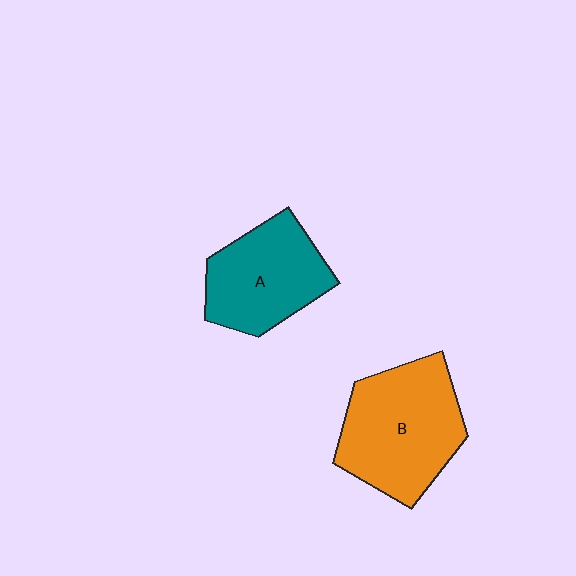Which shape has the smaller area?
Shape A (teal).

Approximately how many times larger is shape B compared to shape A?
Approximately 1.3 times.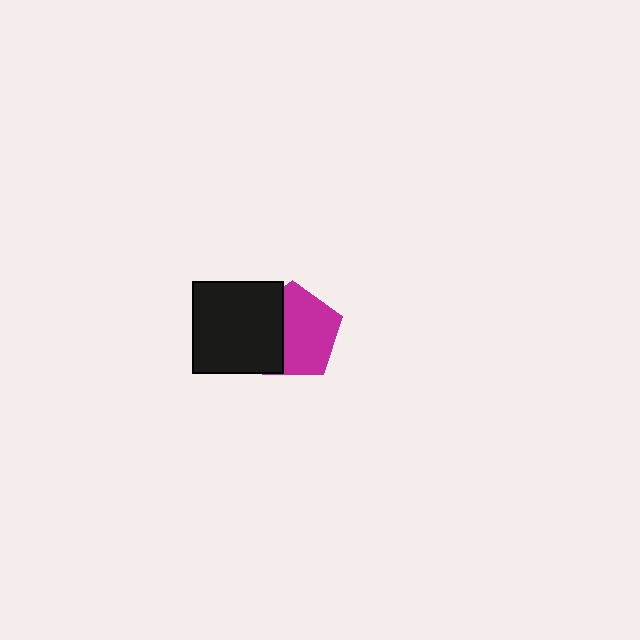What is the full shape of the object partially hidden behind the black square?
The partially hidden object is a magenta pentagon.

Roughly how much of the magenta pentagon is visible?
About half of it is visible (roughly 64%).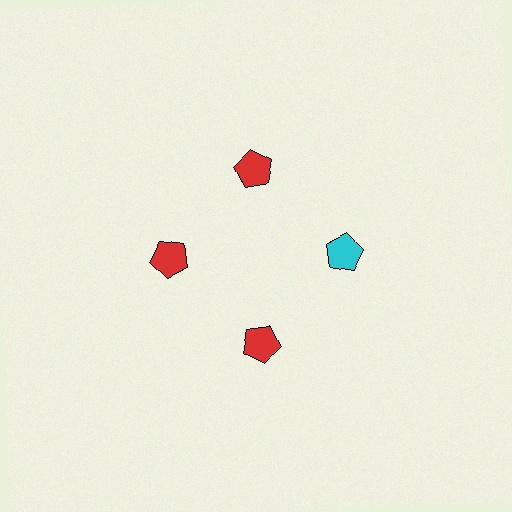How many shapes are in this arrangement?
There are 4 shapes arranged in a ring pattern.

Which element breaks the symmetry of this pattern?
The cyan pentagon at roughly the 3 o'clock position breaks the symmetry. All other shapes are red pentagons.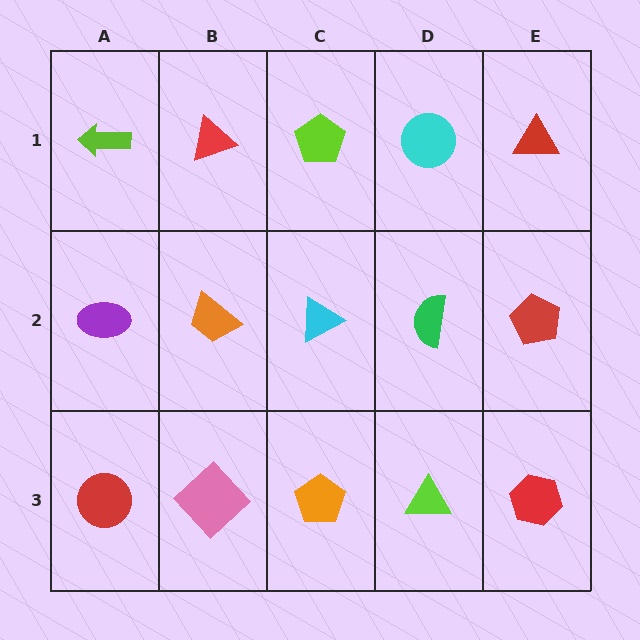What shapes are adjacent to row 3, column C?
A cyan triangle (row 2, column C), a pink diamond (row 3, column B), a lime triangle (row 3, column D).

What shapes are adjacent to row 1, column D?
A green semicircle (row 2, column D), a lime pentagon (row 1, column C), a red triangle (row 1, column E).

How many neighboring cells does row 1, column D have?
3.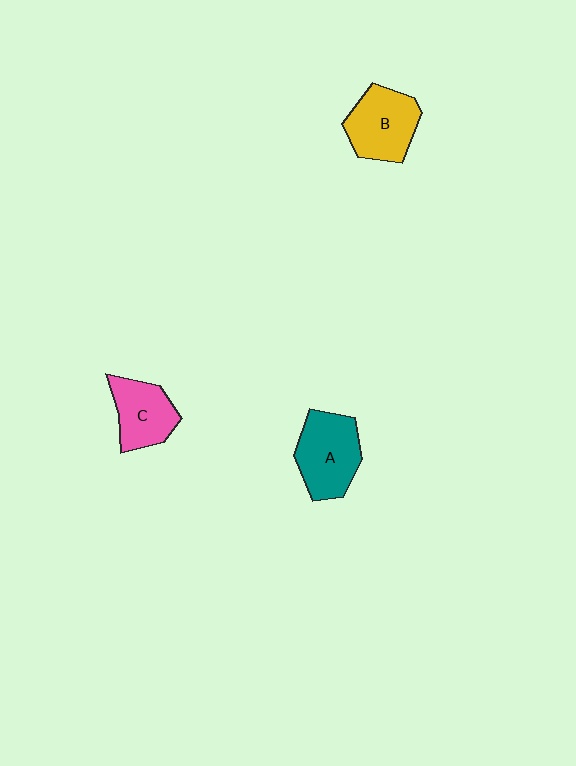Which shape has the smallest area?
Shape C (pink).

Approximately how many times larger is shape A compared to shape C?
Approximately 1.3 times.